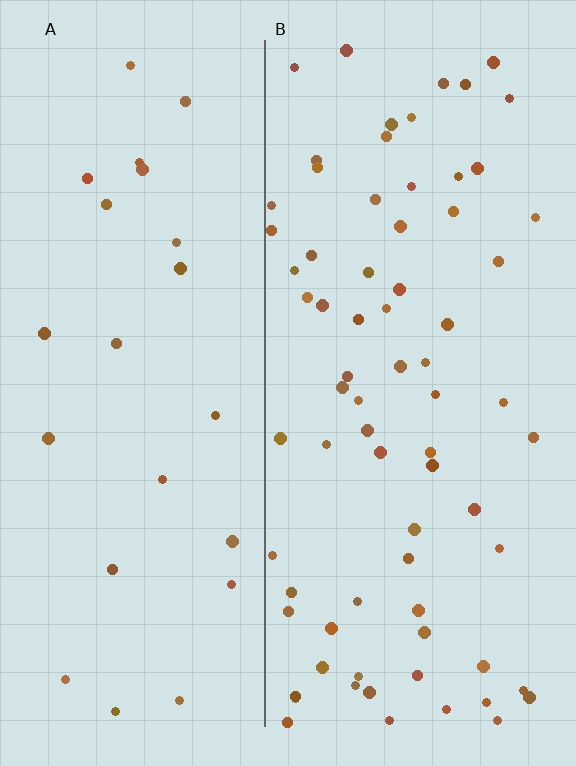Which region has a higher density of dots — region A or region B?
B (the right).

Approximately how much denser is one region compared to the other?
Approximately 3.0× — region B over region A.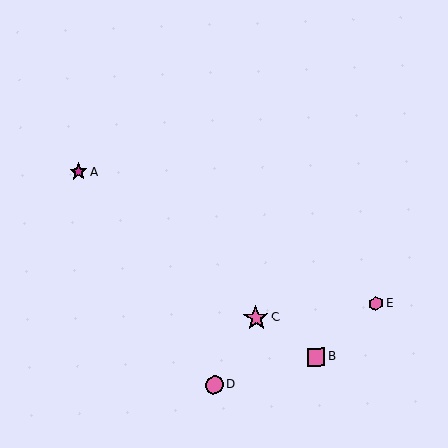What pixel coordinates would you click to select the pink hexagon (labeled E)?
Click at (376, 304) to select the pink hexagon E.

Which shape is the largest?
The pink star (labeled C) is the largest.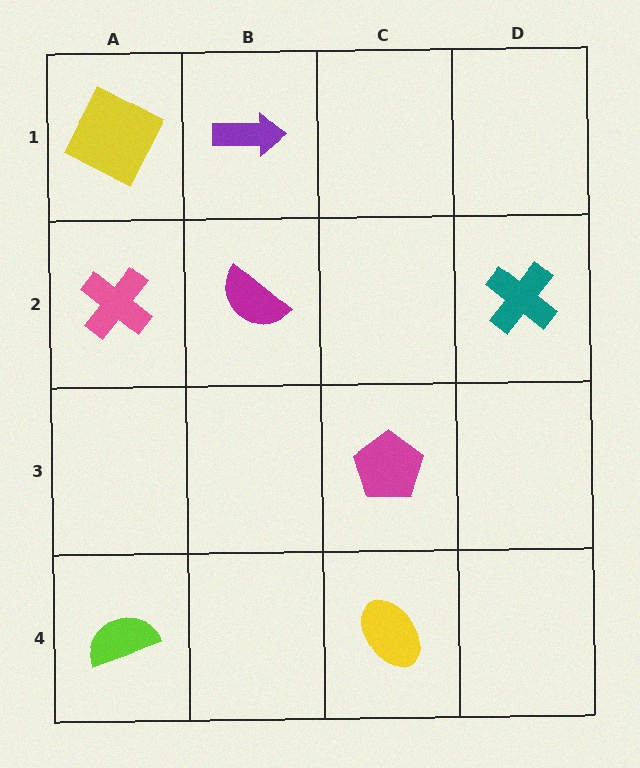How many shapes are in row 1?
2 shapes.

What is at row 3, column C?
A magenta pentagon.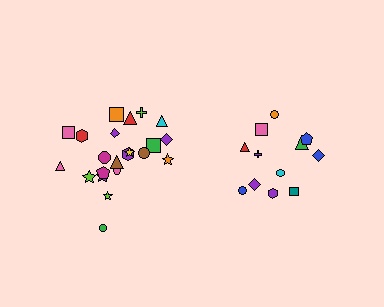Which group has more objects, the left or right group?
The left group.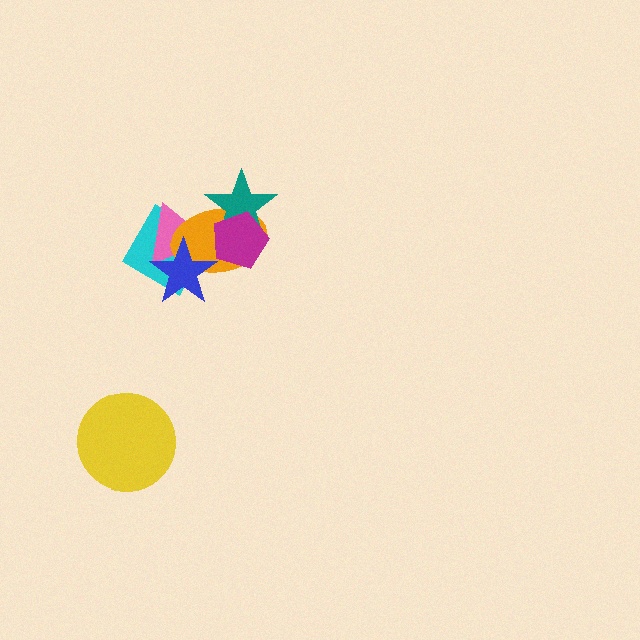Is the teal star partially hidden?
Yes, it is partially covered by another shape.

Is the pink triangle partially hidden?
Yes, it is partially covered by another shape.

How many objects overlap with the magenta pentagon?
2 objects overlap with the magenta pentagon.